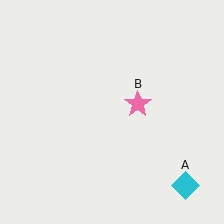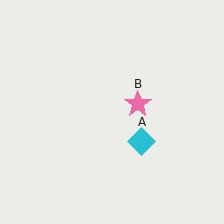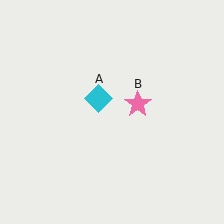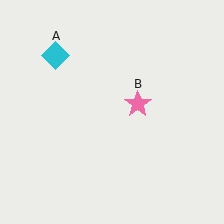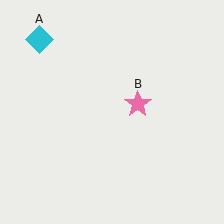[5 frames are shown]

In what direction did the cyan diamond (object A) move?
The cyan diamond (object A) moved up and to the left.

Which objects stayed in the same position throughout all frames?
Pink star (object B) remained stationary.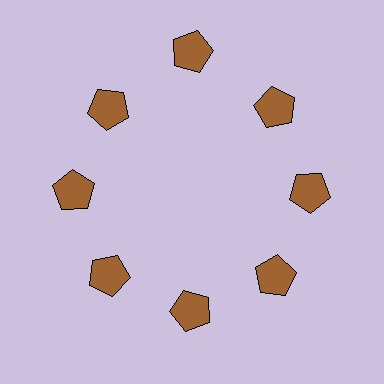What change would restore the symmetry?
The symmetry would be restored by moving it inward, back onto the ring so that all 8 pentagons sit at equal angles and equal distance from the center.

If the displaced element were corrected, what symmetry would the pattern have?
It would have 8-fold rotational symmetry — the pattern would map onto itself every 45 degrees.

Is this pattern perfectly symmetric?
No. The 8 brown pentagons are arranged in a ring, but one element near the 12 o'clock position is pushed outward from the center, breaking the 8-fold rotational symmetry.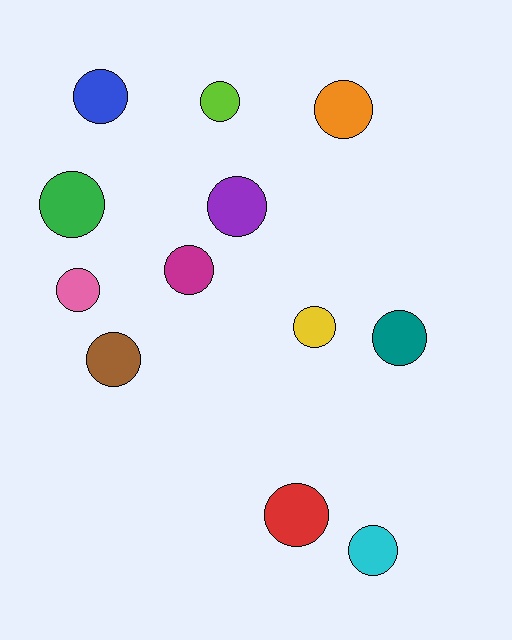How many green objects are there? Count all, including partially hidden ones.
There is 1 green object.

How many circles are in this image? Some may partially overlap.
There are 12 circles.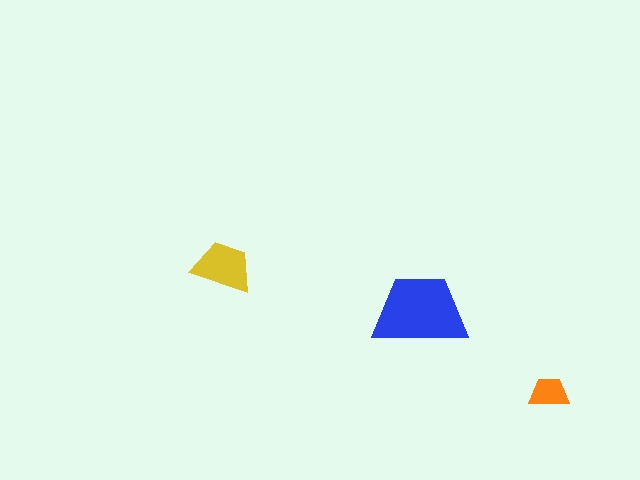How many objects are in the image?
There are 3 objects in the image.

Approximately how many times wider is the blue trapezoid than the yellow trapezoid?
About 1.5 times wider.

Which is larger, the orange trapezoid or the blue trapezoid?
The blue one.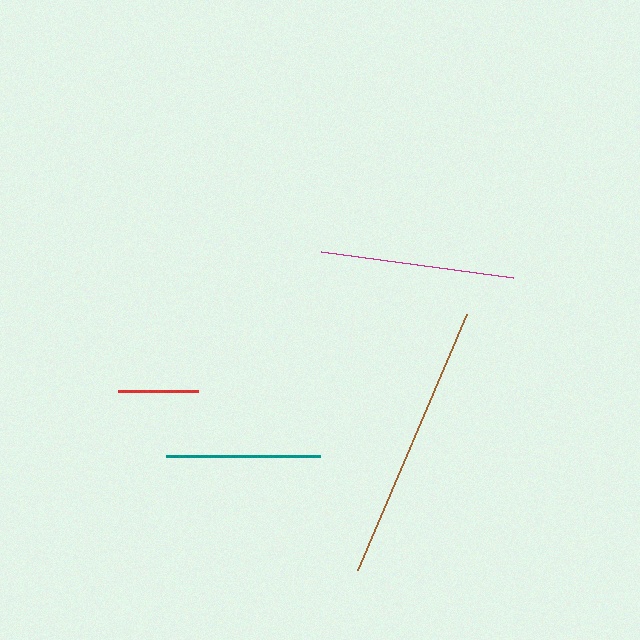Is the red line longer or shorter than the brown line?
The brown line is longer than the red line.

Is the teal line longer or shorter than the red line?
The teal line is longer than the red line.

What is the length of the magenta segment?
The magenta segment is approximately 194 pixels long.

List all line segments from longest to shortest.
From longest to shortest: brown, magenta, teal, red.